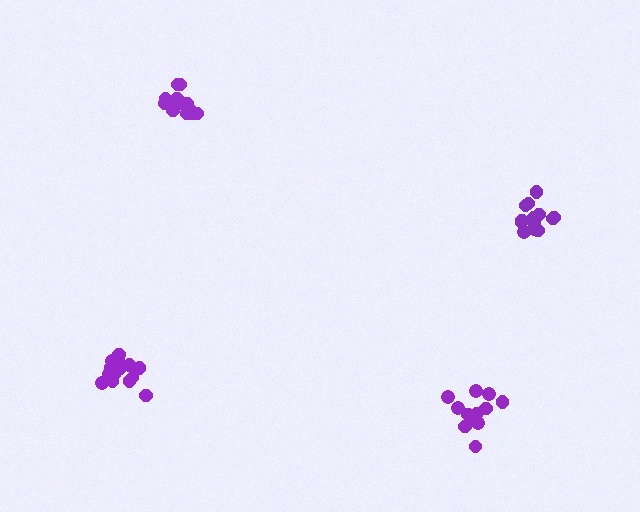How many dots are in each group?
Group 1: 13 dots, Group 2: 14 dots, Group 3: 13 dots, Group 4: 16 dots (56 total).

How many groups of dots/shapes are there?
There are 4 groups.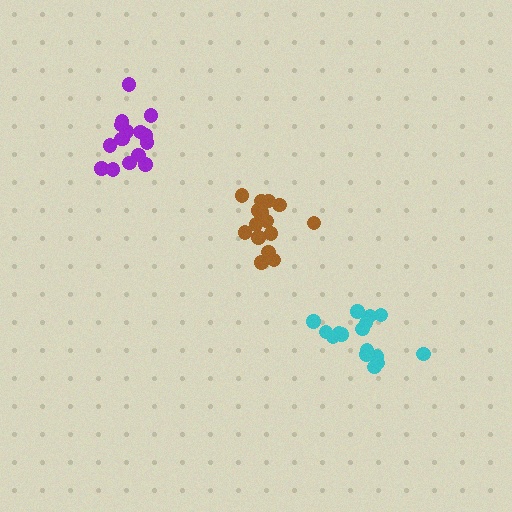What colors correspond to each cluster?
The clusters are colored: brown, cyan, purple.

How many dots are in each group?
Group 1: 15 dots, Group 2: 16 dots, Group 3: 16 dots (47 total).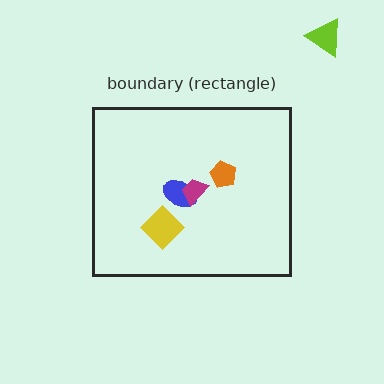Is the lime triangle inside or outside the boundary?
Outside.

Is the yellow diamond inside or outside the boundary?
Inside.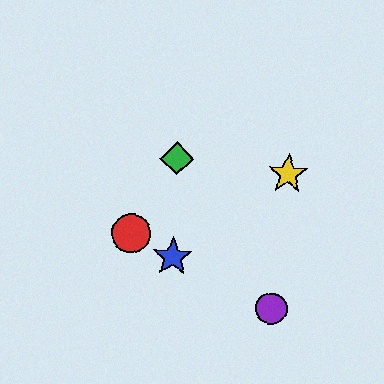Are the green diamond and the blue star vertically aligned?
Yes, both are at x≈177.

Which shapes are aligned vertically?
The blue star, the green diamond are aligned vertically.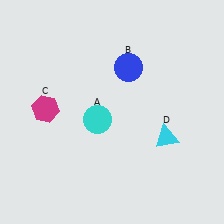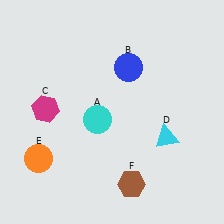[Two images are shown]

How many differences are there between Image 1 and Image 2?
There are 2 differences between the two images.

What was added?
An orange circle (E), a brown hexagon (F) were added in Image 2.